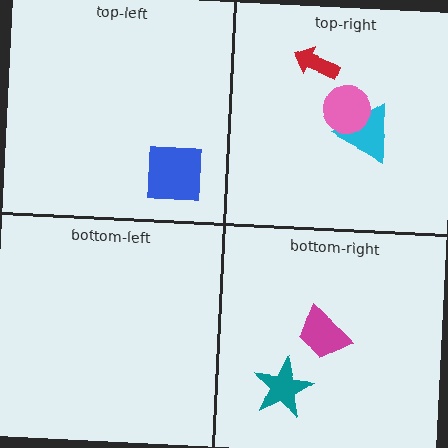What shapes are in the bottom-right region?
The magenta trapezoid, the teal star.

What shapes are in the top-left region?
The blue square.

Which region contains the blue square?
The top-left region.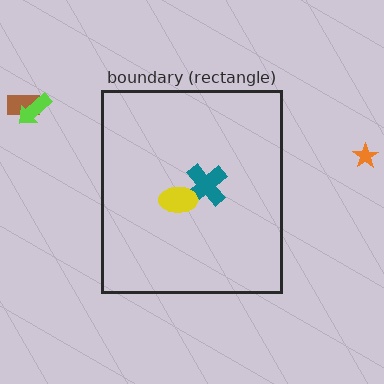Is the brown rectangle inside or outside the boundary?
Outside.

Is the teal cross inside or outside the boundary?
Inside.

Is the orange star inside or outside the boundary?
Outside.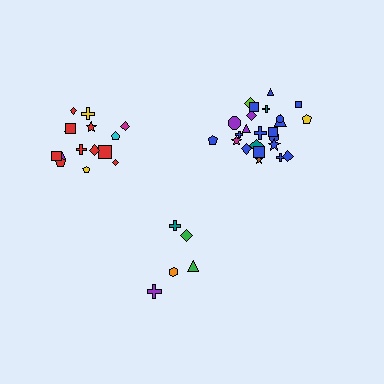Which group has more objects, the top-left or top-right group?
The top-right group.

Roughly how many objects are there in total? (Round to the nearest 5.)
Roughly 45 objects in total.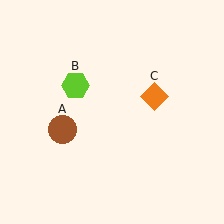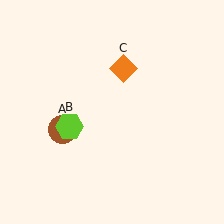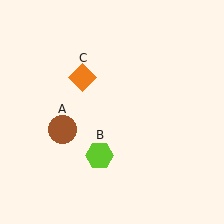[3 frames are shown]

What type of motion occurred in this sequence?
The lime hexagon (object B), orange diamond (object C) rotated counterclockwise around the center of the scene.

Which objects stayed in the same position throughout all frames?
Brown circle (object A) remained stationary.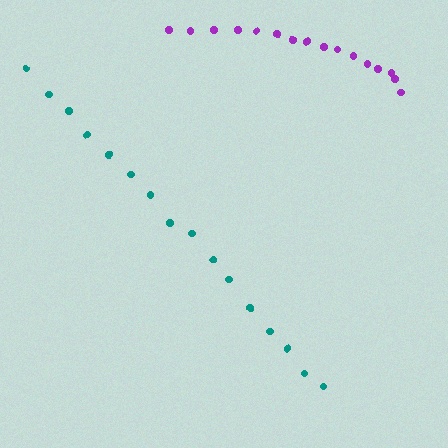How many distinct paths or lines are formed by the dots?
There are 2 distinct paths.